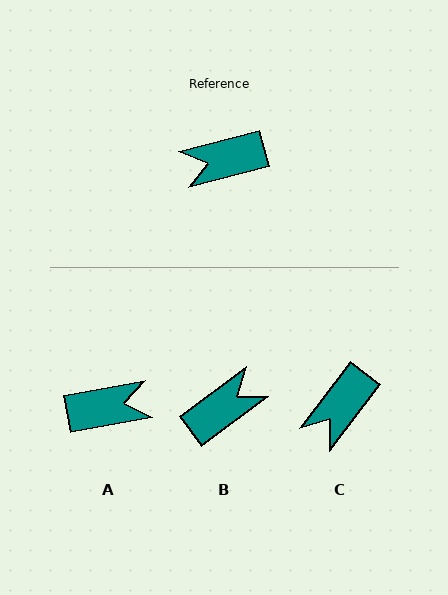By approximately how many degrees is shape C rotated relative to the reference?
Approximately 38 degrees counter-clockwise.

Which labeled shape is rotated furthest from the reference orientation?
A, about 176 degrees away.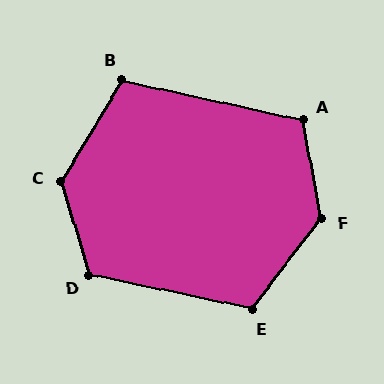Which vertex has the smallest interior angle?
B, at approximately 109 degrees.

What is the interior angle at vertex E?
Approximately 115 degrees (obtuse).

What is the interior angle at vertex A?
Approximately 113 degrees (obtuse).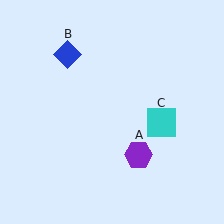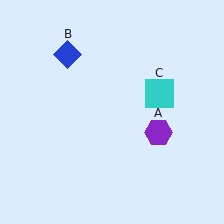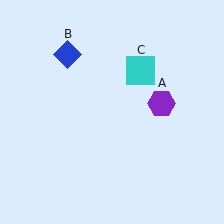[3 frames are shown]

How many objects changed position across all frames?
2 objects changed position: purple hexagon (object A), cyan square (object C).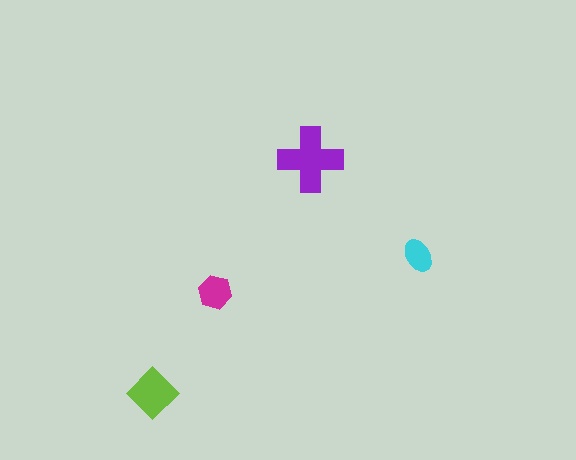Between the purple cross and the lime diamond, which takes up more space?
The purple cross.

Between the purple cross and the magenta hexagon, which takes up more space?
The purple cross.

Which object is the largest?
The purple cross.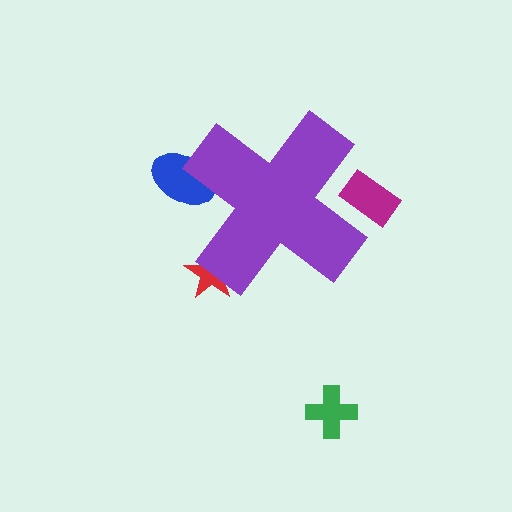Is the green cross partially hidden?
No, the green cross is fully visible.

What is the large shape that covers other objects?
A purple cross.